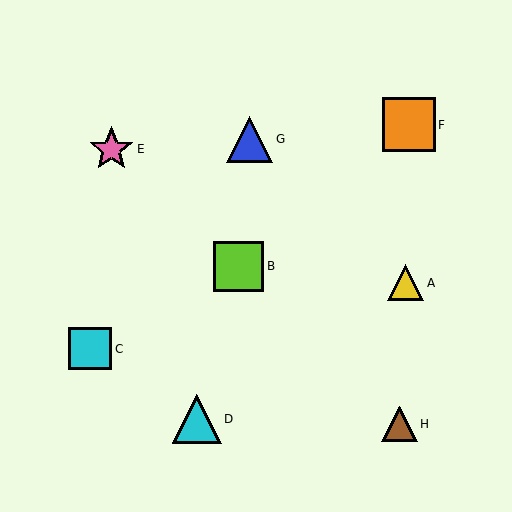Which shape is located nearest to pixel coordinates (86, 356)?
The cyan square (labeled C) at (90, 349) is nearest to that location.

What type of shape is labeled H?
Shape H is a brown triangle.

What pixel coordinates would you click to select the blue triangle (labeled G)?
Click at (250, 139) to select the blue triangle G.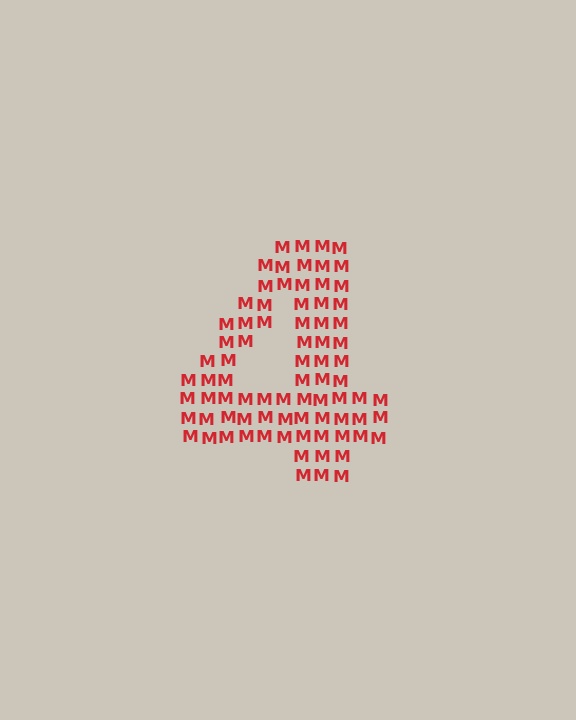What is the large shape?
The large shape is the digit 4.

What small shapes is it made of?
It is made of small letter M's.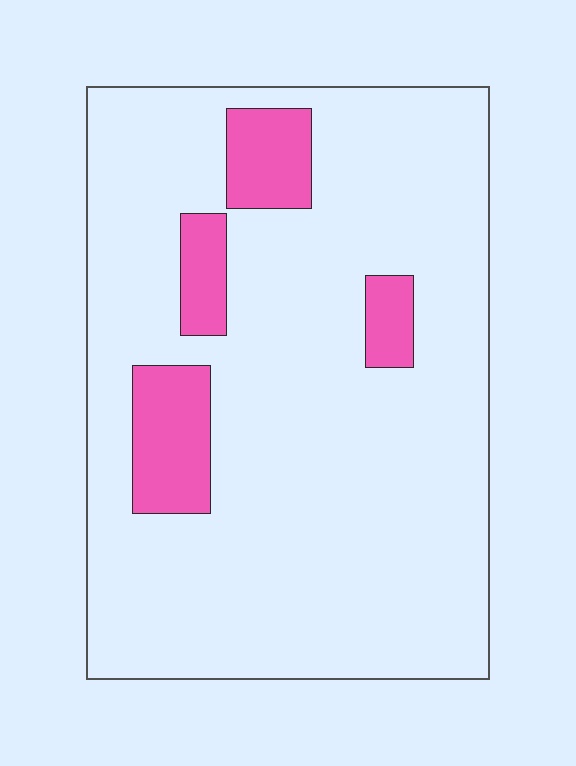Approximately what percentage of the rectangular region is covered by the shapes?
Approximately 15%.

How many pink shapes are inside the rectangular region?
4.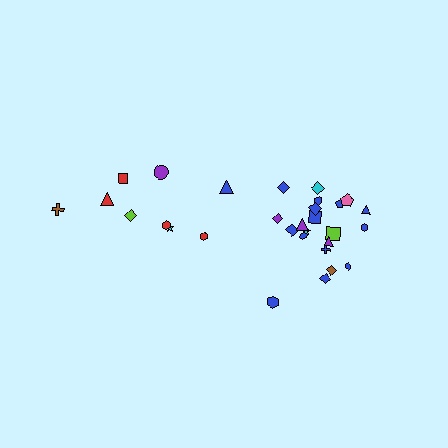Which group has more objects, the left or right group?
The right group.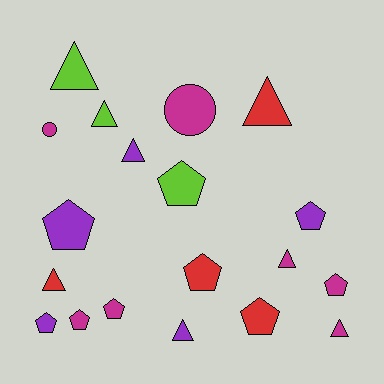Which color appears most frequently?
Magenta, with 7 objects.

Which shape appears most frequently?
Pentagon, with 9 objects.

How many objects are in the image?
There are 19 objects.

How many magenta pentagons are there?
There are 3 magenta pentagons.